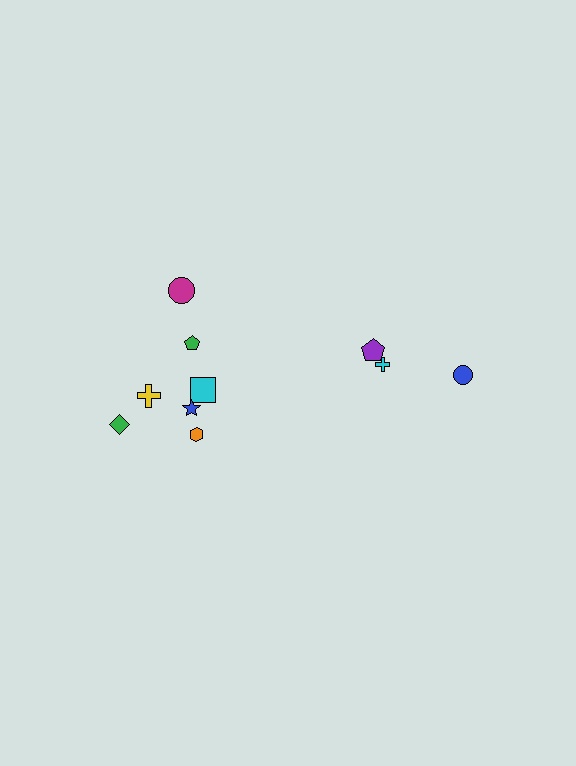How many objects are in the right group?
There are 3 objects.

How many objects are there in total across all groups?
There are 10 objects.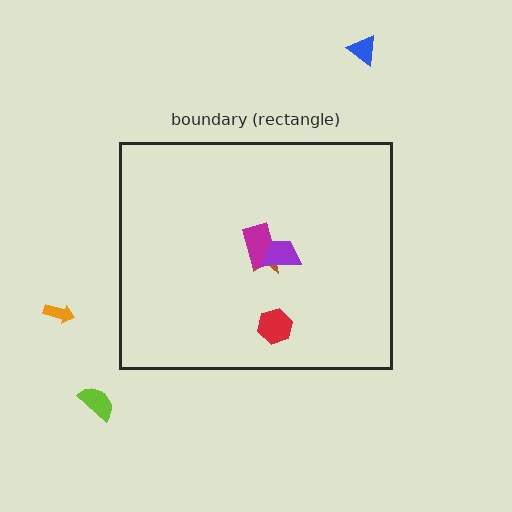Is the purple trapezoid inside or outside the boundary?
Inside.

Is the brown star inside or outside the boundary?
Inside.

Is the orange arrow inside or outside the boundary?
Outside.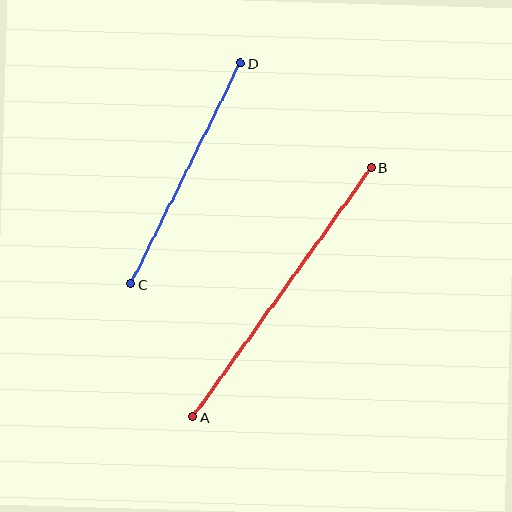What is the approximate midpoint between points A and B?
The midpoint is at approximately (282, 292) pixels.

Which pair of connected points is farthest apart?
Points A and B are farthest apart.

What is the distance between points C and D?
The distance is approximately 246 pixels.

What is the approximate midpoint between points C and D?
The midpoint is at approximately (186, 174) pixels.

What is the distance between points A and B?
The distance is approximately 306 pixels.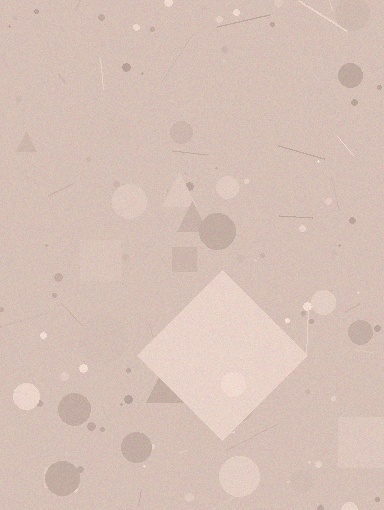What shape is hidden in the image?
A diamond is hidden in the image.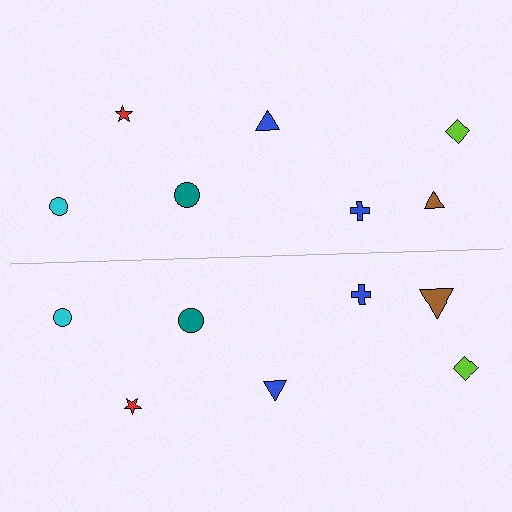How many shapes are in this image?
There are 14 shapes in this image.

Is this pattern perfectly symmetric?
No, the pattern is not perfectly symmetric. The brown triangle on the bottom side has a different size than its mirror counterpart.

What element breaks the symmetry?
The brown triangle on the bottom side has a different size than its mirror counterpart.